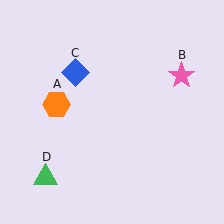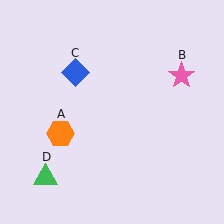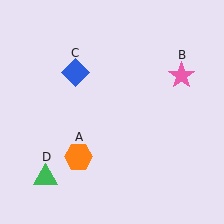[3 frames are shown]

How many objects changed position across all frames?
1 object changed position: orange hexagon (object A).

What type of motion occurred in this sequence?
The orange hexagon (object A) rotated counterclockwise around the center of the scene.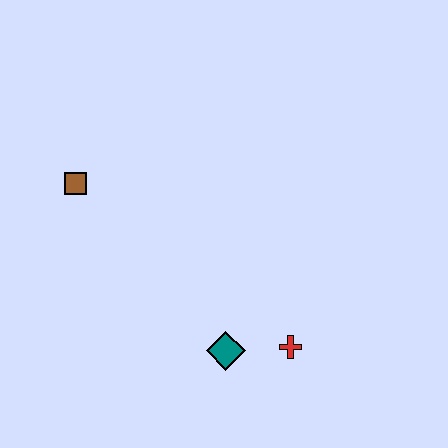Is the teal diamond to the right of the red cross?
No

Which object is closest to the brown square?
The teal diamond is closest to the brown square.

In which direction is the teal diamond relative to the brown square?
The teal diamond is below the brown square.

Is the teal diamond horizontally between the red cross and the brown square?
Yes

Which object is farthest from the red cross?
The brown square is farthest from the red cross.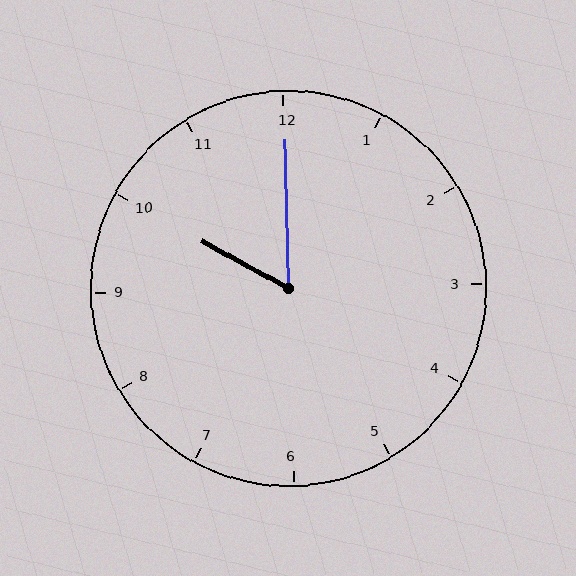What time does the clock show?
10:00.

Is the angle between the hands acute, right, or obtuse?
It is acute.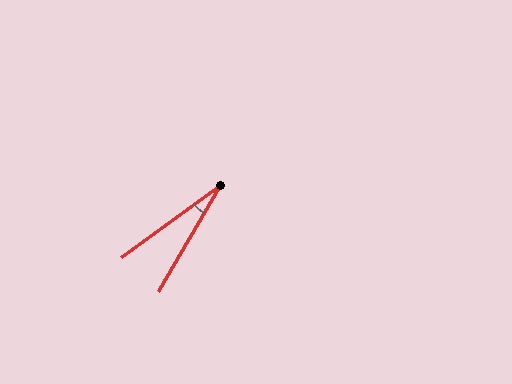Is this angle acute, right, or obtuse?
It is acute.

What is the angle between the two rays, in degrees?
Approximately 24 degrees.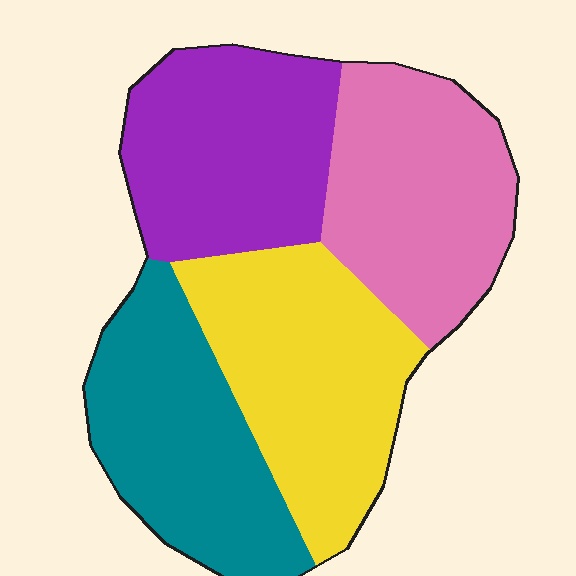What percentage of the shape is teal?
Teal takes up about one quarter (1/4) of the shape.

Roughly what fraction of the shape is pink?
Pink covers around 25% of the shape.